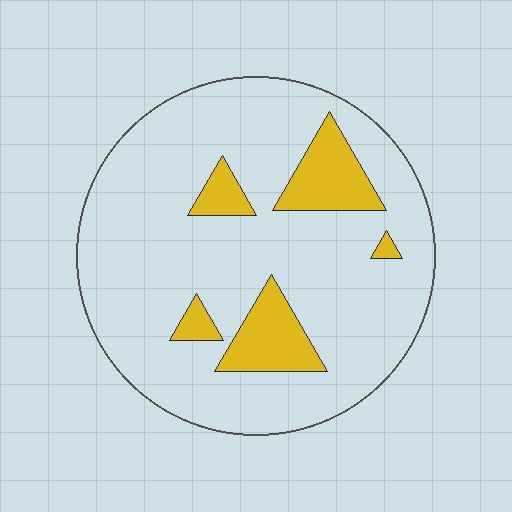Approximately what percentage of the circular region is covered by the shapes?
Approximately 15%.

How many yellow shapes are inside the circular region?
5.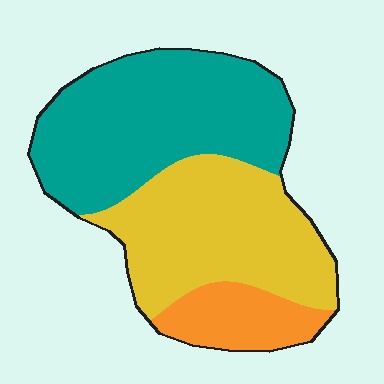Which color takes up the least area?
Orange, at roughly 15%.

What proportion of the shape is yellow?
Yellow takes up about two fifths (2/5) of the shape.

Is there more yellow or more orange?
Yellow.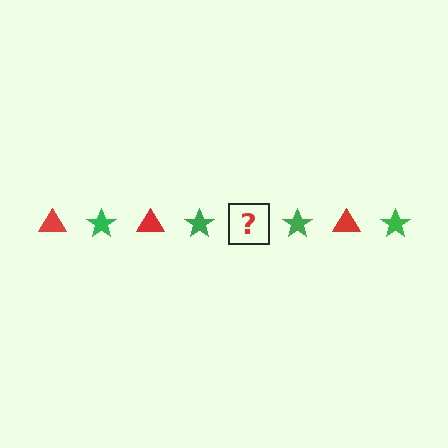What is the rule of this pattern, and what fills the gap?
The rule is that the pattern alternates between red triangle and green star. The gap should be filled with a red triangle.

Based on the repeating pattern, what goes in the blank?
The blank should be a red triangle.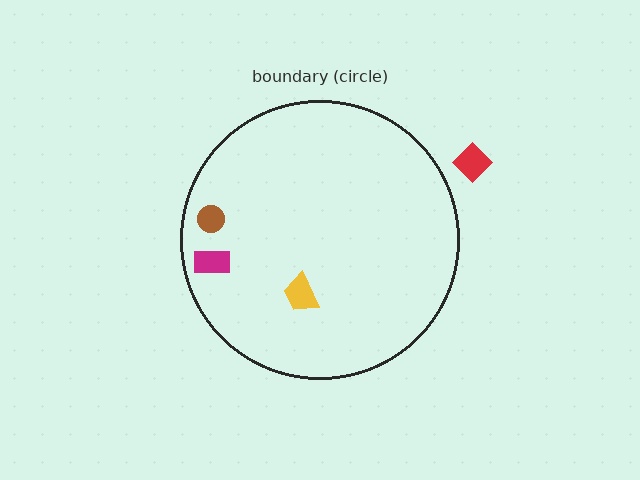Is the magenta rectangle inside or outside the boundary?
Inside.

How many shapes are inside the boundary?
3 inside, 1 outside.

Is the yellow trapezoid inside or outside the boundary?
Inside.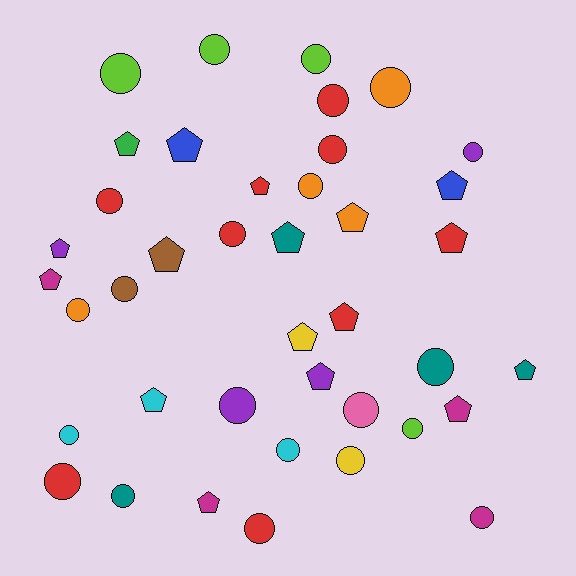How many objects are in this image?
There are 40 objects.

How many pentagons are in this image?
There are 17 pentagons.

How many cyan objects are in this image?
There are 3 cyan objects.